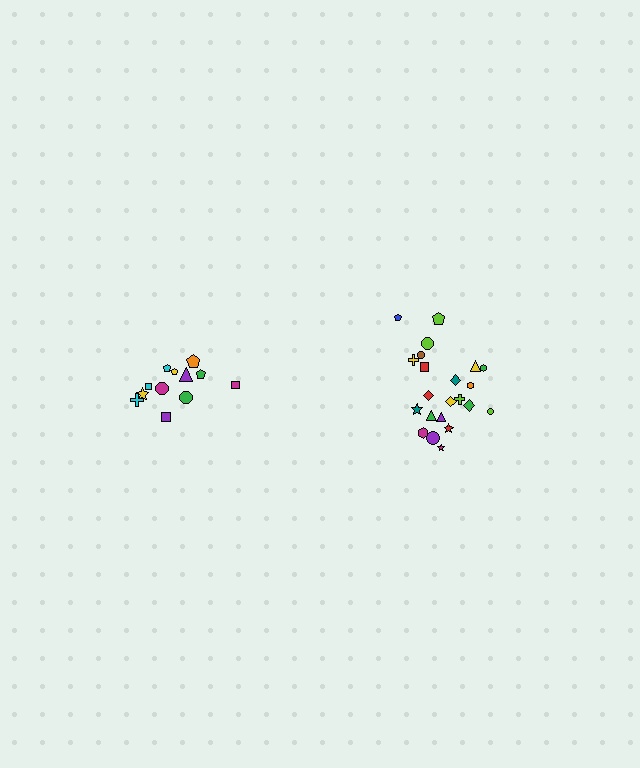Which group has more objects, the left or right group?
The right group.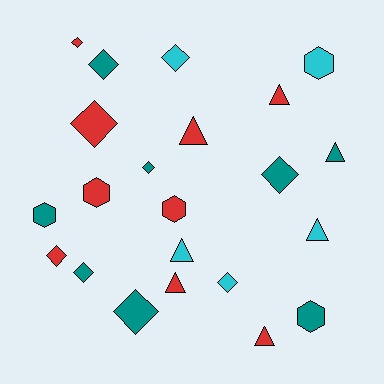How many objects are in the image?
There are 22 objects.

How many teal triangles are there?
There is 1 teal triangle.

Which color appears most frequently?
Red, with 9 objects.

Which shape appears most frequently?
Diamond, with 10 objects.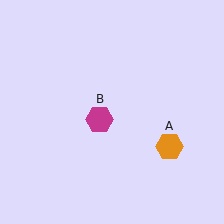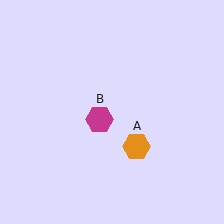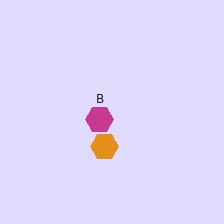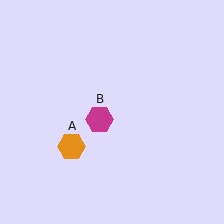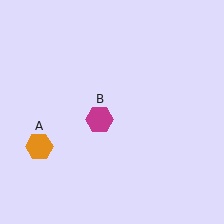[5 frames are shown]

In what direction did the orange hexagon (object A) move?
The orange hexagon (object A) moved left.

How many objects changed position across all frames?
1 object changed position: orange hexagon (object A).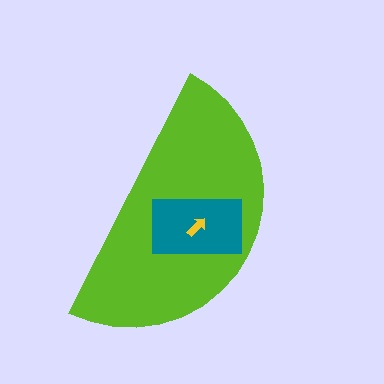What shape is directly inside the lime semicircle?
The teal rectangle.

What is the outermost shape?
The lime semicircle.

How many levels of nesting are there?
3.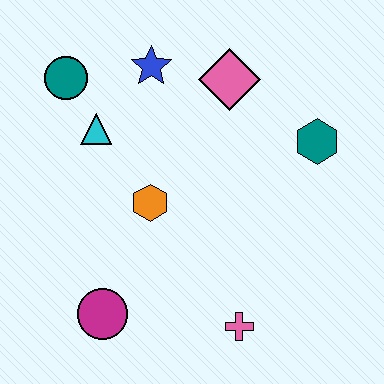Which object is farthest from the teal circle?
The pink cross is farthest from the teal circle.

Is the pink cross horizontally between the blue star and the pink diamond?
No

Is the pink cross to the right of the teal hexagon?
No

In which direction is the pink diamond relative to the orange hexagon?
The pink diamond is above the orange hexagon.